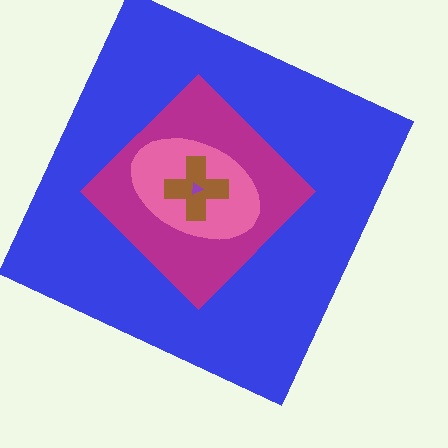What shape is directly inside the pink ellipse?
The brown cross.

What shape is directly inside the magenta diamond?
The pink ellipse.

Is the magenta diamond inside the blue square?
Yes.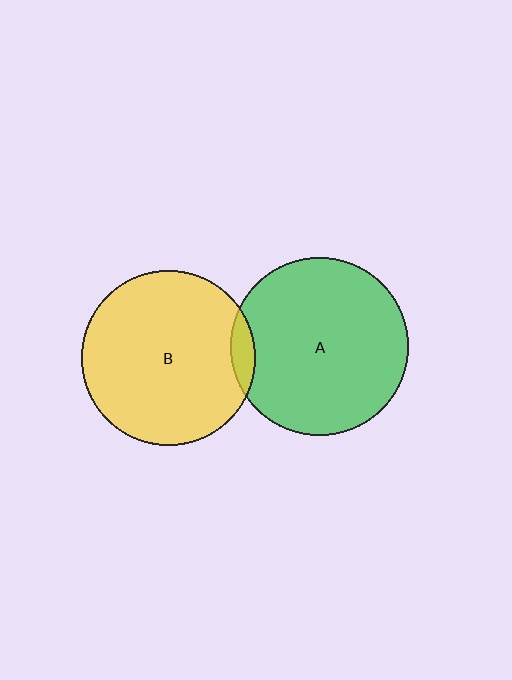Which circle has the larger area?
Circle A (green).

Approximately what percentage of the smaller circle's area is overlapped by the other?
Approximately 5%.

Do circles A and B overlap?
Yes.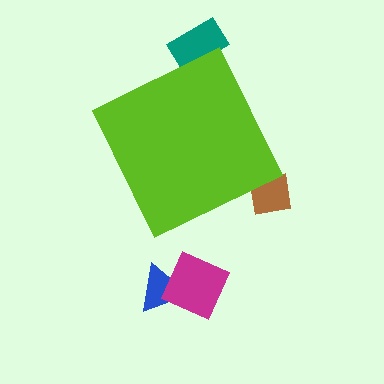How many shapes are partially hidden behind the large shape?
2 shapes are partially hidden.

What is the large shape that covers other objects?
A lime diamond.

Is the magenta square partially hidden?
No, the magenta square is fully visible.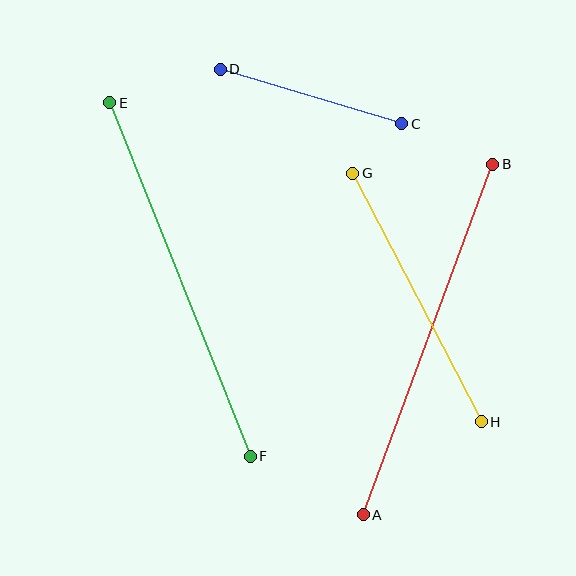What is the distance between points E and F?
The distance is approximately 380 pixels.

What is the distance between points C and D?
The distance is approximately 189 pixels.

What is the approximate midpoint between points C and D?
The midpoint is at approximately (311, 97) pixels.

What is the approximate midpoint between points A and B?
The midpoint is at approximately (428, 339) pixels.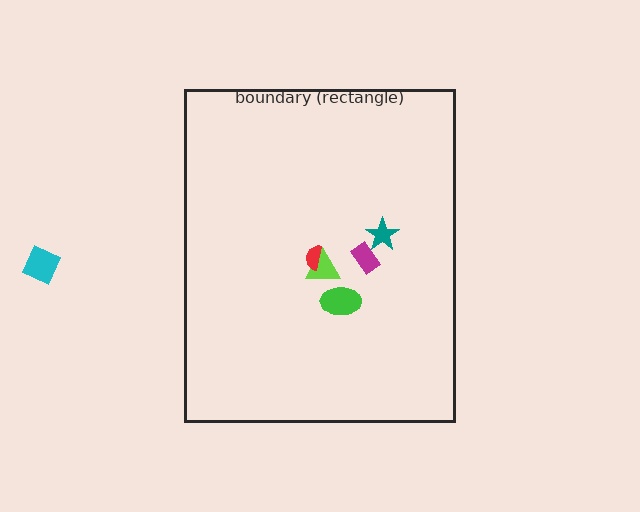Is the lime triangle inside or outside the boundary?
Inside.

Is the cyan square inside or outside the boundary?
Outside.